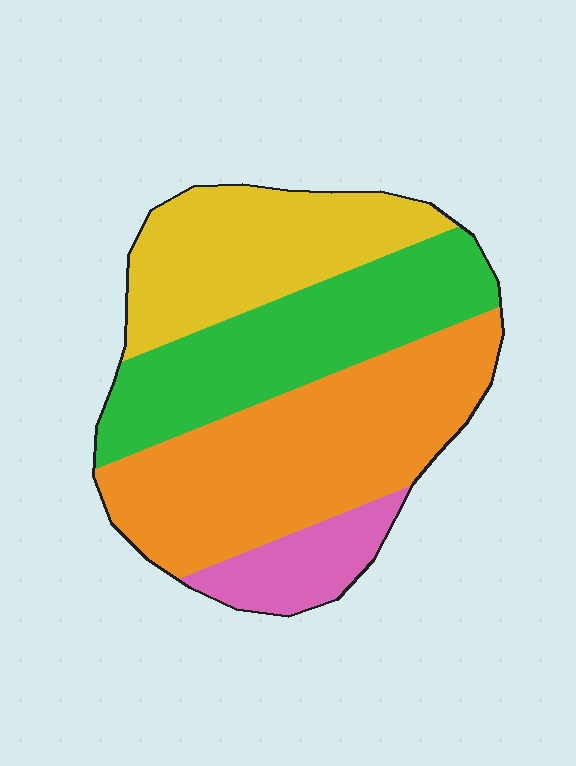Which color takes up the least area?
Pink, at roughly 10%.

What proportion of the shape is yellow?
Yellow takes up between a sixth and a third of the shape.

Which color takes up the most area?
Orange, at roughly 40%.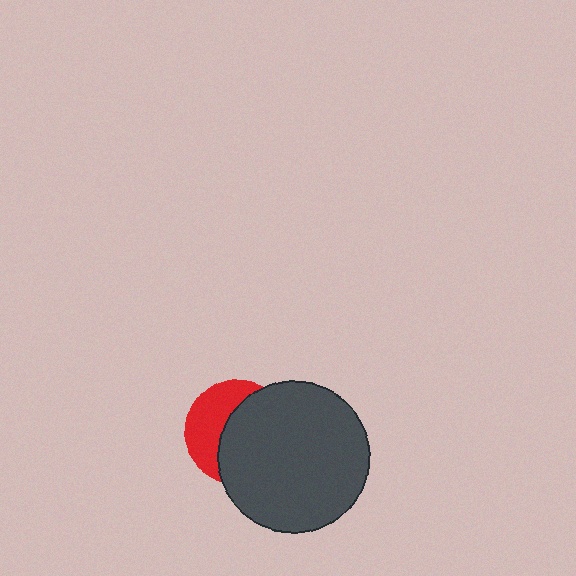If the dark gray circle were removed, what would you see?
You would see the complete red circle.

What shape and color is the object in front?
The object in front is a dark gray circle.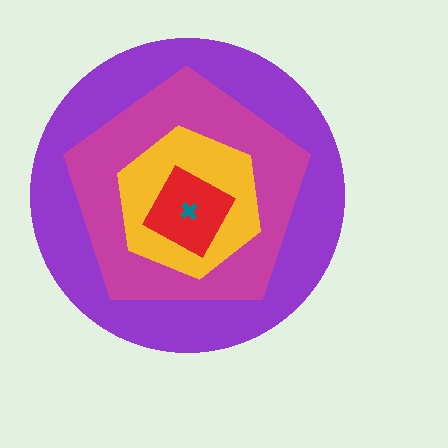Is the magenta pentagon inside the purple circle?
Yes.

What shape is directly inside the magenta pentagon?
The yellow hexagon.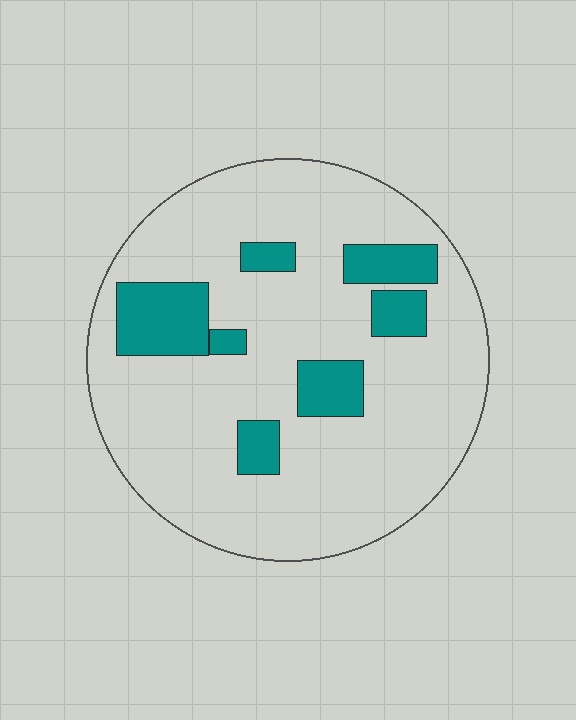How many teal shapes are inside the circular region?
7.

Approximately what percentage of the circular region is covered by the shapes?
Approximately 15%.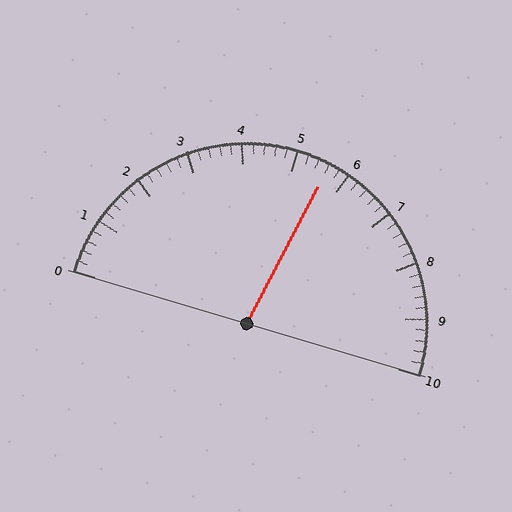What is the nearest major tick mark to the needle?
The nearest major tick mark is 6.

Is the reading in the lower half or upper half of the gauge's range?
The reading is in the upper half of the range (0 to 10).